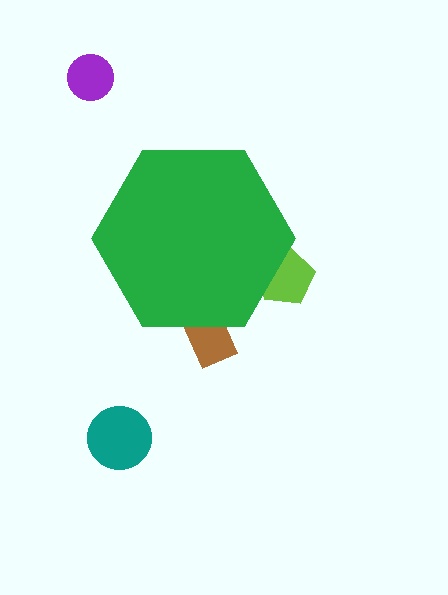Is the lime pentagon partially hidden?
Yes, the lime pentagon is partially hidden behind the green hexagon.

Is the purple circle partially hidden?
No, the purple circle is fully visible.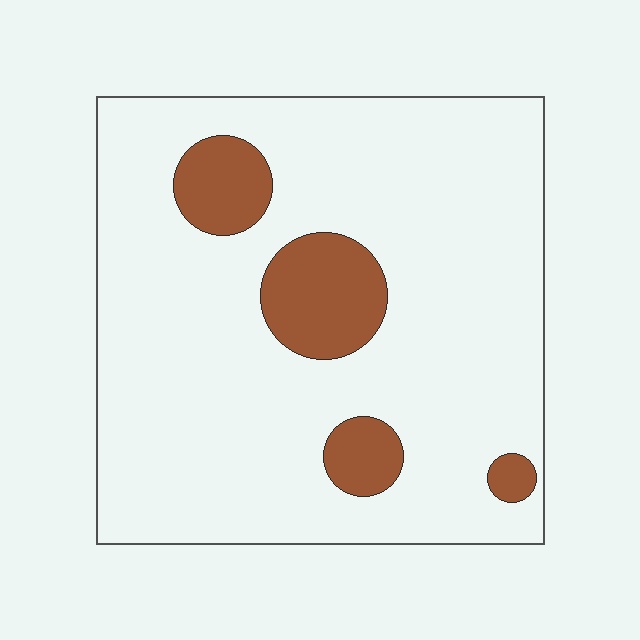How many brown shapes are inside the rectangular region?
4.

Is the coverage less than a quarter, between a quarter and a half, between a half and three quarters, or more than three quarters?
Less than a quarter.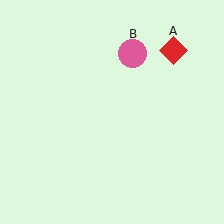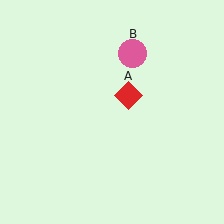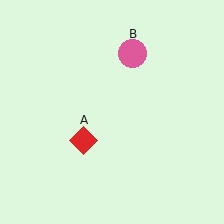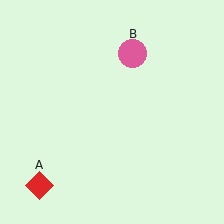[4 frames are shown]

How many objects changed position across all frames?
1 object changed position: red diamond (object A).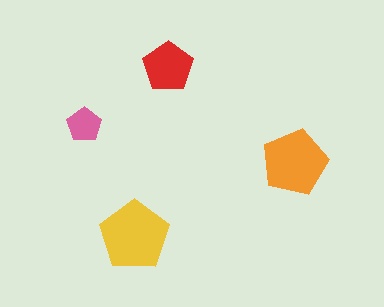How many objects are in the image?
There are 4 objects in the image.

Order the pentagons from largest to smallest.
the yellow one, the orange one, the red one, the pink one.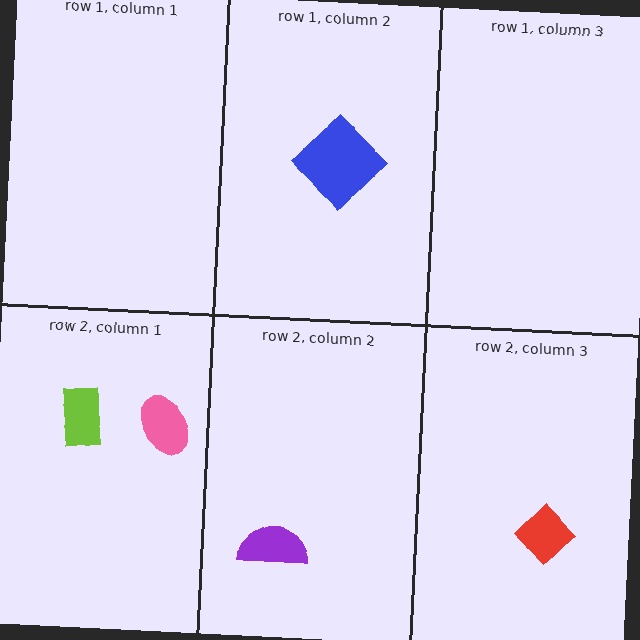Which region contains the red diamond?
The row 2, column 3 region.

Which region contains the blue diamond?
The row 1, column 2 region.